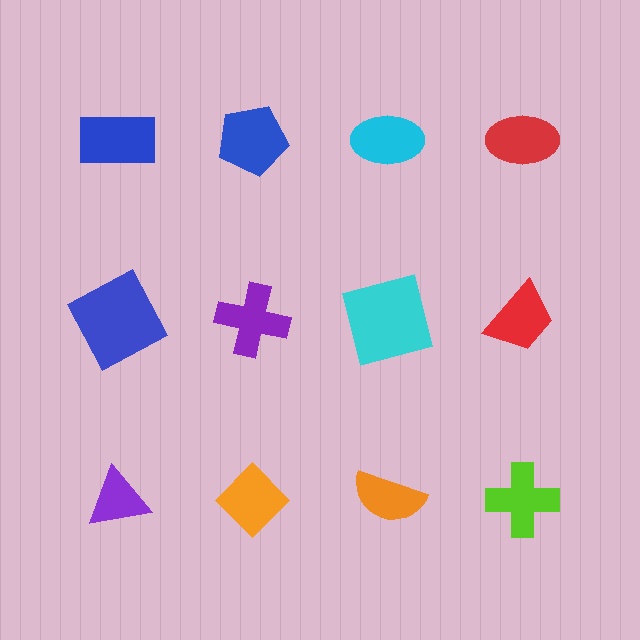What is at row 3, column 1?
A purple triangle.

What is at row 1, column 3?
A cyan ellipse.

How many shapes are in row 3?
4 shapes.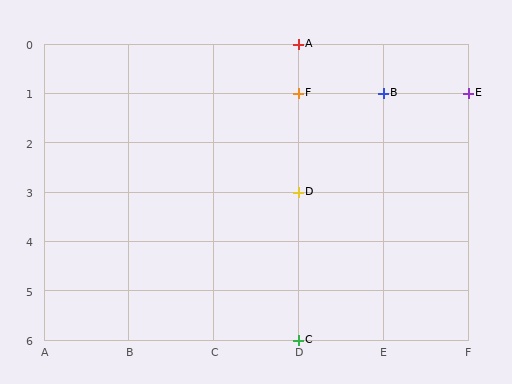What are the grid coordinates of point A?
Point A is at grid coordinates (D, 0).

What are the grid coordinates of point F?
Point F is at grid coordinates (D, 1).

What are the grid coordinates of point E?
Point E is at grid coordinates (F, 1).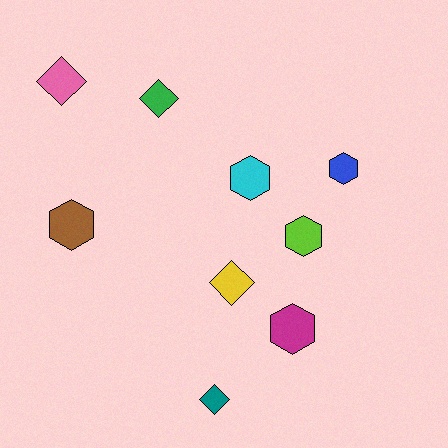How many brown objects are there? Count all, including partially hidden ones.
There is 1 brown object.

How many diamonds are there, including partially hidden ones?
There are 4 diamonds.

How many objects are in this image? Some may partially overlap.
There are 9 objects.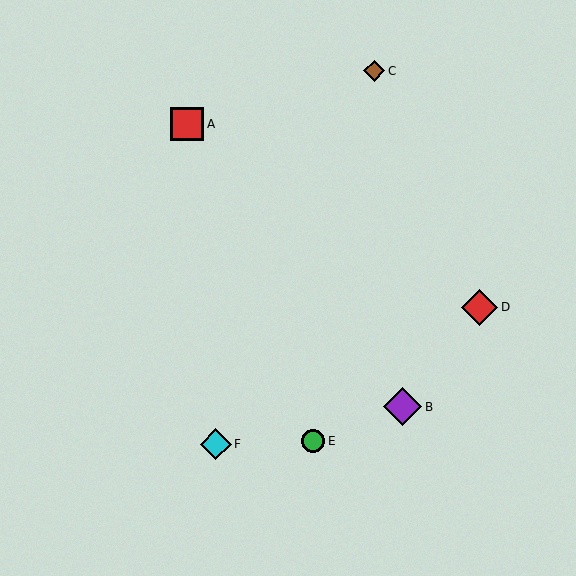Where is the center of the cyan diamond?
The center of the cyan diamond is at (216, 444).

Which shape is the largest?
The purple diamond (labeled B) is the largest.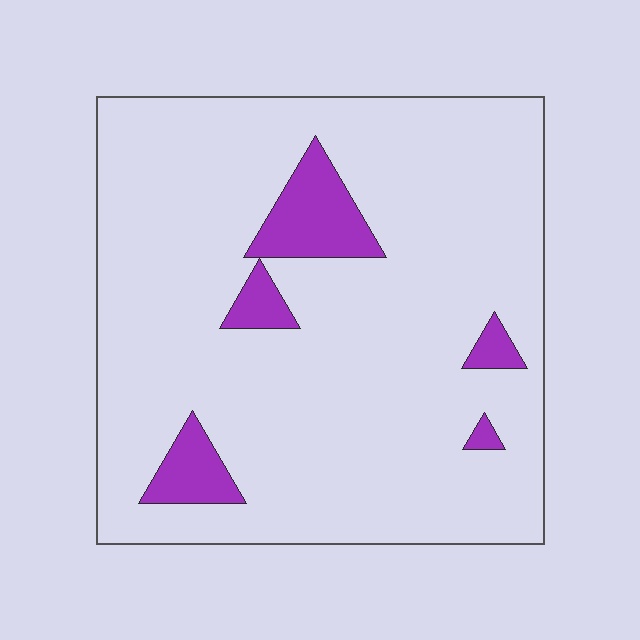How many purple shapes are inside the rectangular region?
5.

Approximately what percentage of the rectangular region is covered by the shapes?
Approximately 10%.